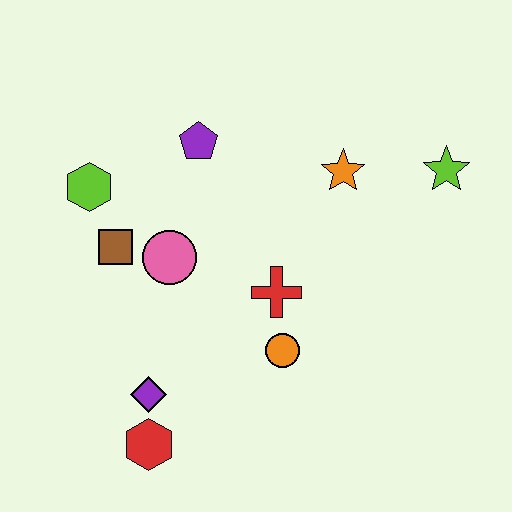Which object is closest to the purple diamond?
The red hexagon is closest to the purple diamond.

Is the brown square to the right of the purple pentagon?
No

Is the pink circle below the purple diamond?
No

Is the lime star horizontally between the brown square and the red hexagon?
No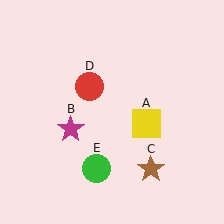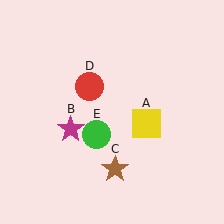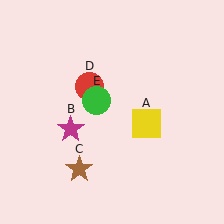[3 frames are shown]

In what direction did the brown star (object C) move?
The brown star (object C) moved left.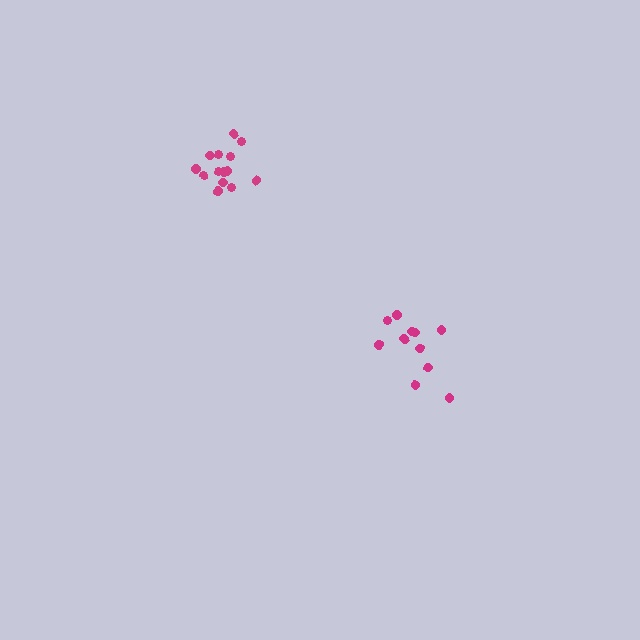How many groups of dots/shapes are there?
There are 2 groups.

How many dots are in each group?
Group 1: 11 dots, Group 2: 14 dots (25 total).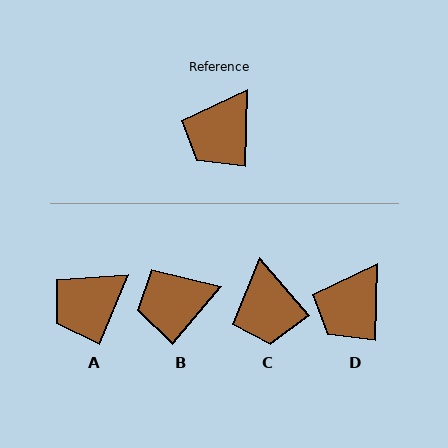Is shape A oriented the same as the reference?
No, it is off by about 20 degrees.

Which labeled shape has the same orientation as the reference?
D.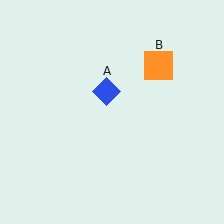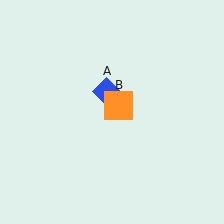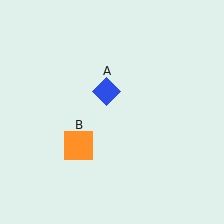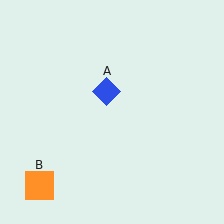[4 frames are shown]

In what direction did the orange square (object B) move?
The orange square (object B) moved down and to the left.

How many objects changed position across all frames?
1 object changed position: orange square (object B).